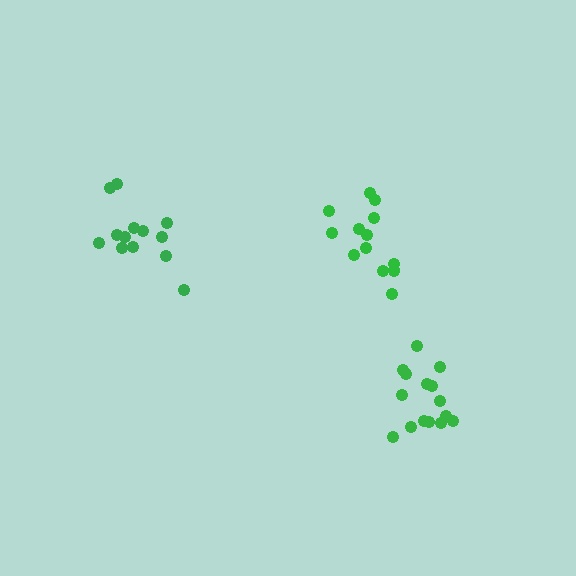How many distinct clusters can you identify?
There are 3 distinct clusters.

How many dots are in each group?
Group 1: 13 dots, Group 2: 15 dots, Group 3: 14 dots (42 total).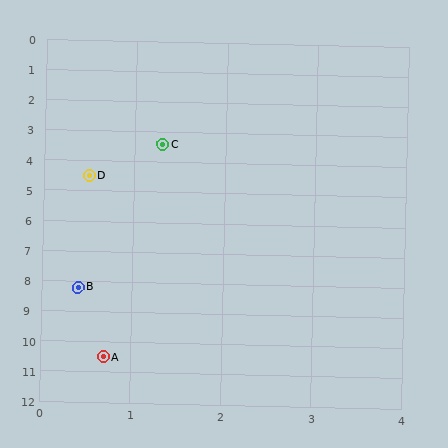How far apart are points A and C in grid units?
Points A and C are about 7.1 grid units apart.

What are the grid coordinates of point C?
Point C is at approximately (1.3, 3.4).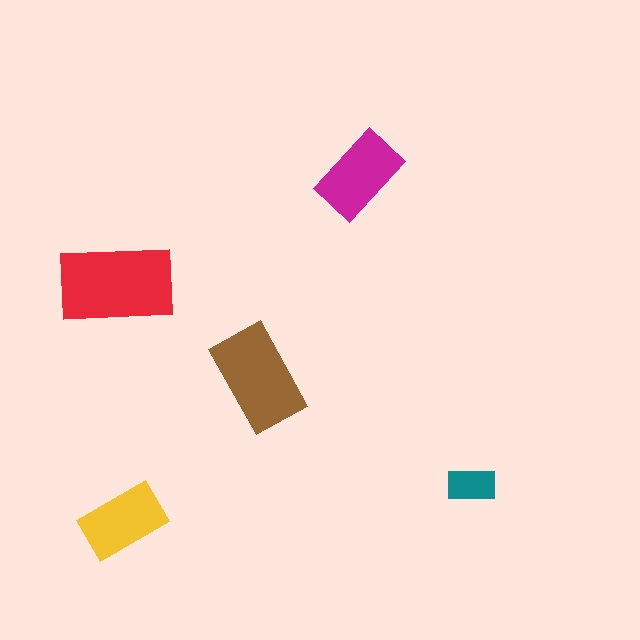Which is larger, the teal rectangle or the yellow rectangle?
The yellow one.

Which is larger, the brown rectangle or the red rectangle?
The red one.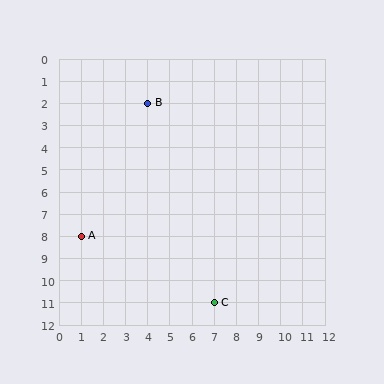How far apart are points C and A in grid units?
Points C and A are 6 columns and 3 rows apart (about 6.7 grid units diagonally).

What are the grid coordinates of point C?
Point C is at grid coordinates (7, 11).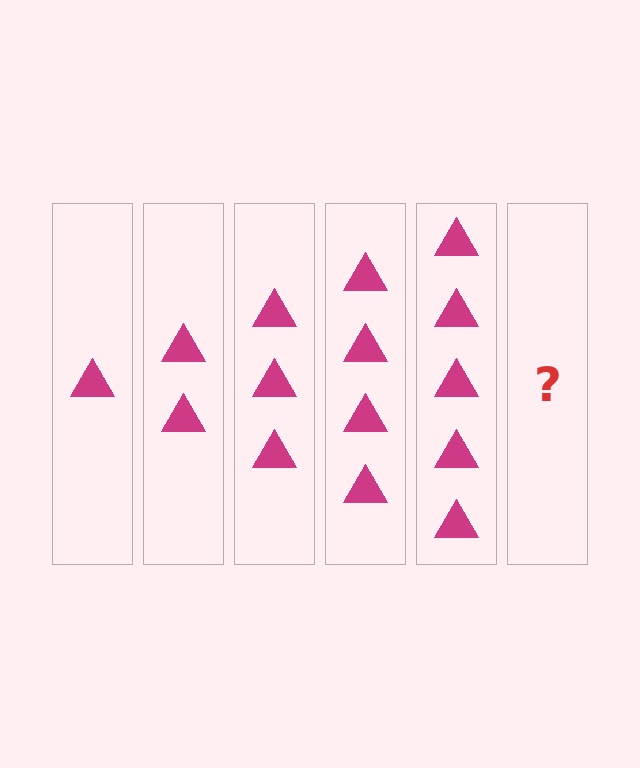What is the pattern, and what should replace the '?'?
The pattern is that each step adds one more triangle. The '?' should be 6 triangles.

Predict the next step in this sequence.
The next step is 6 triangles.